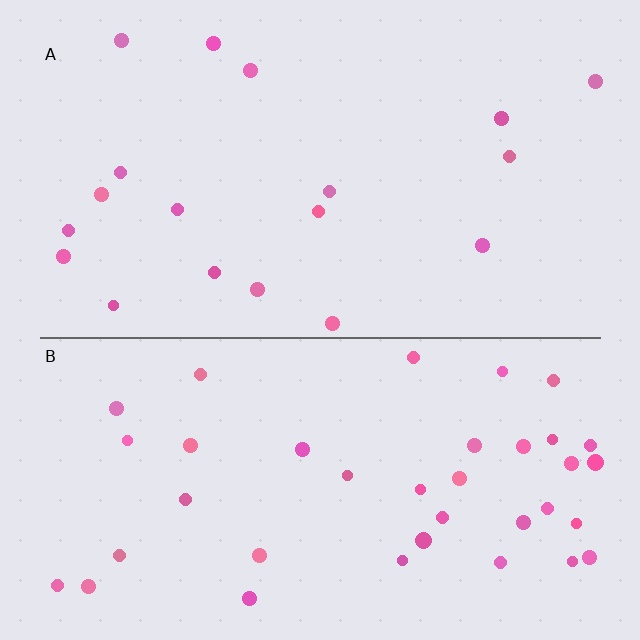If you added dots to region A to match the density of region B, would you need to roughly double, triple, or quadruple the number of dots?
Approximately double.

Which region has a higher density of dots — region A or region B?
B (the bottom).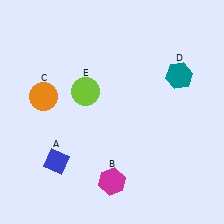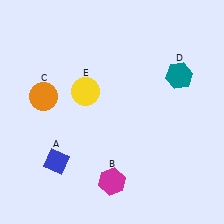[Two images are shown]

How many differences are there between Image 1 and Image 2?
There is 1 difference between the two images.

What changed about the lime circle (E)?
In Image 1, E is lime. In Image 2, it changed to yellow.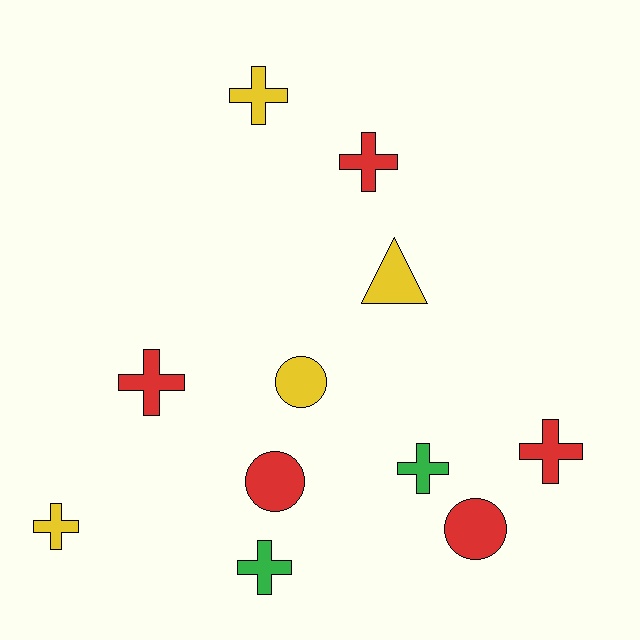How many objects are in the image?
There are 11 objects.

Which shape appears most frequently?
Cross, with 7 objects.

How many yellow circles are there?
There is 1 yellow circle.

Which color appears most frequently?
Red, with 5 objects.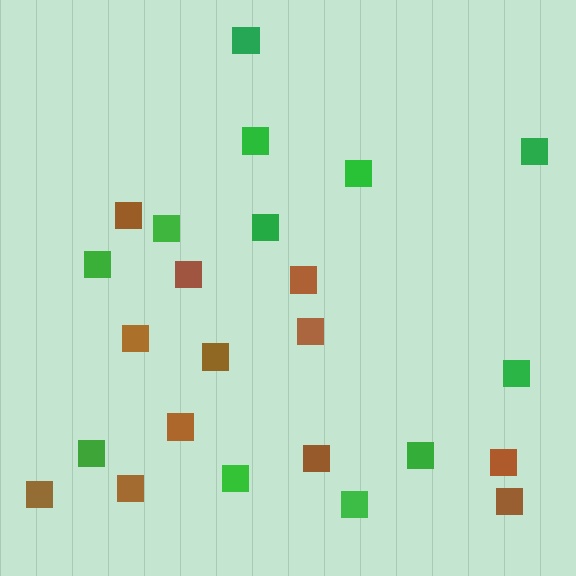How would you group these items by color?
There are 2 groups: one group of brown squares (12) and one group of green squares (12).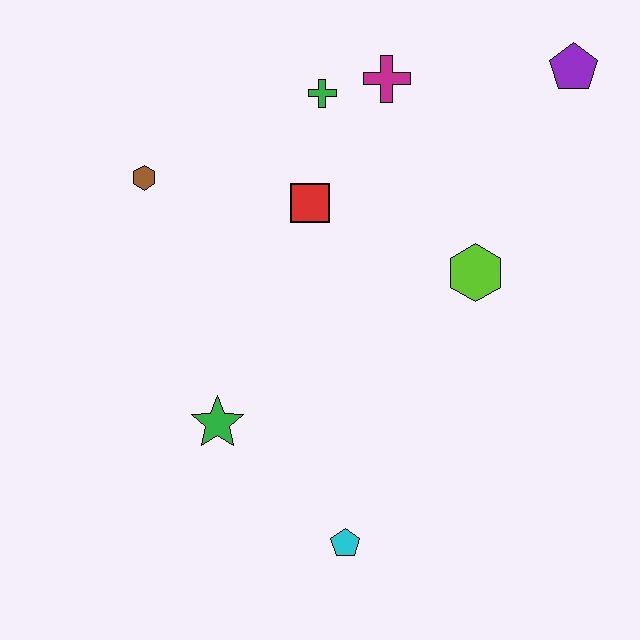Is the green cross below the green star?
No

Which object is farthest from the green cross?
The cyan pentagon is farthest from the green cross.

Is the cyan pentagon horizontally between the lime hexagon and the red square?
Yes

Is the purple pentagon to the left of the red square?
No